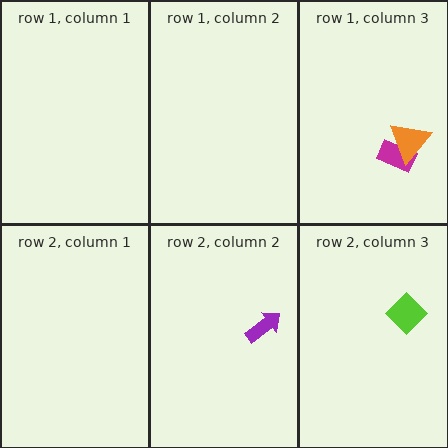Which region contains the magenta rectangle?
The row 1, column 3 region.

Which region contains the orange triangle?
The row 1, column 3 region.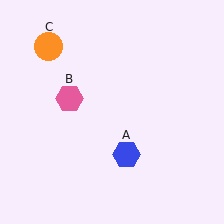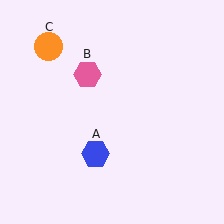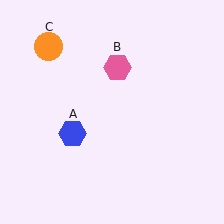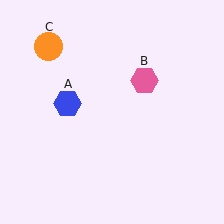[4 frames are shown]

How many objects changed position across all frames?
2 objects changed position: blue hexagon (object A), pink hexagon (object B).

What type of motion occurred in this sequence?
The blue hexagon (object A), pink hexagon (object B) rotated clockwise around the center of the scene.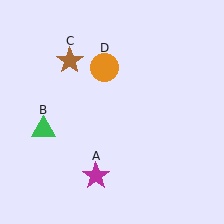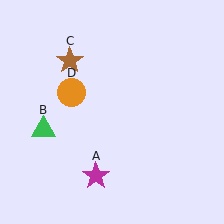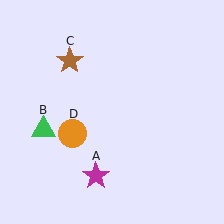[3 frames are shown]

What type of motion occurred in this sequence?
The orange circle (object D) rotated counterclockwise around the center of the scene.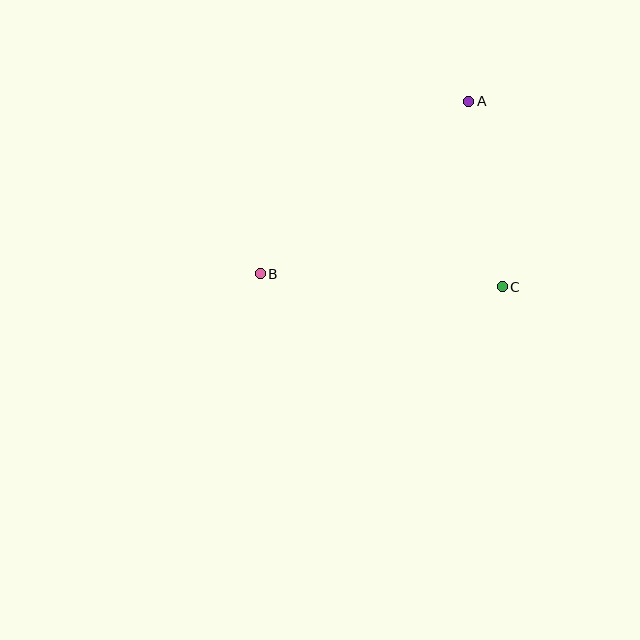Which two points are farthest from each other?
Points A and B are farthest from each other.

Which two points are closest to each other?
Points A and C are closest to each other.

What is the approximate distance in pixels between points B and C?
The distance between B and C is approximately 242 pixels.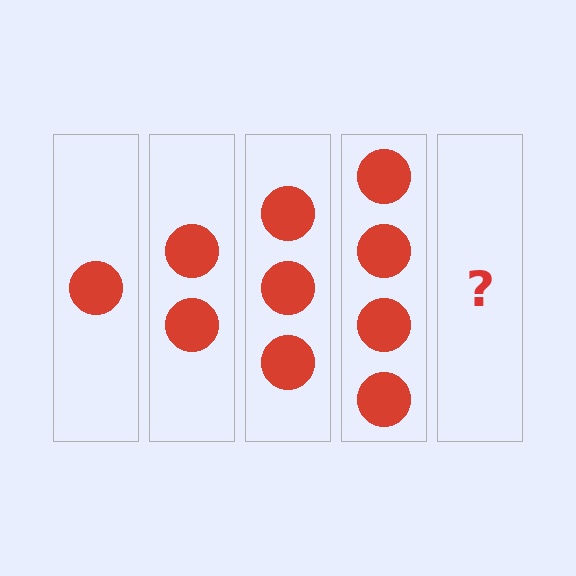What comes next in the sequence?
The next element should be 5 circles.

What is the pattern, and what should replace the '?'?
The pattern is that each step adds one more circle. The '?' should be 5 circles.